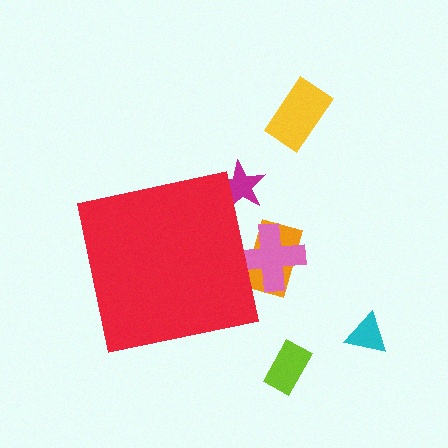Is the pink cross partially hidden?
Yes, the pink cross is partially hidden behind the red square.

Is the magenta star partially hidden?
Yes, the magenta star is partially hidden behind the red square.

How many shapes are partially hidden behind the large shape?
3 shapes are partially hidden.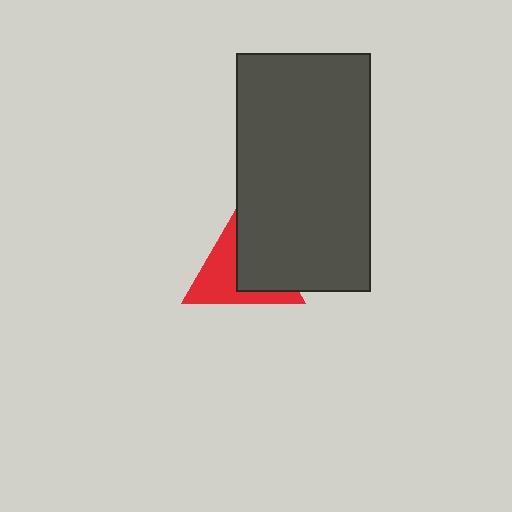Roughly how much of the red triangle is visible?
About half of it is visible (roughly 50%).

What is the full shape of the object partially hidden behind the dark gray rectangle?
The partially hidden object is a red triangle.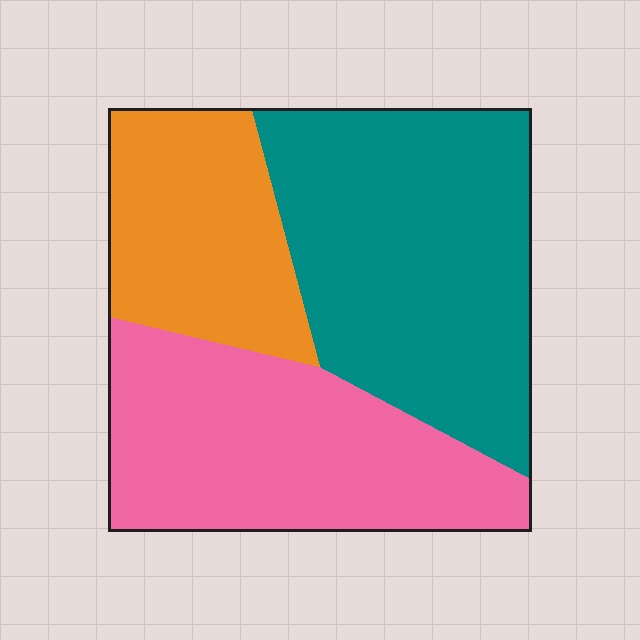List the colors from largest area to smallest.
From largest to smallest: teal, pink, orange.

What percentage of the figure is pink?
Pink takes up about one third (1/3) of the figure.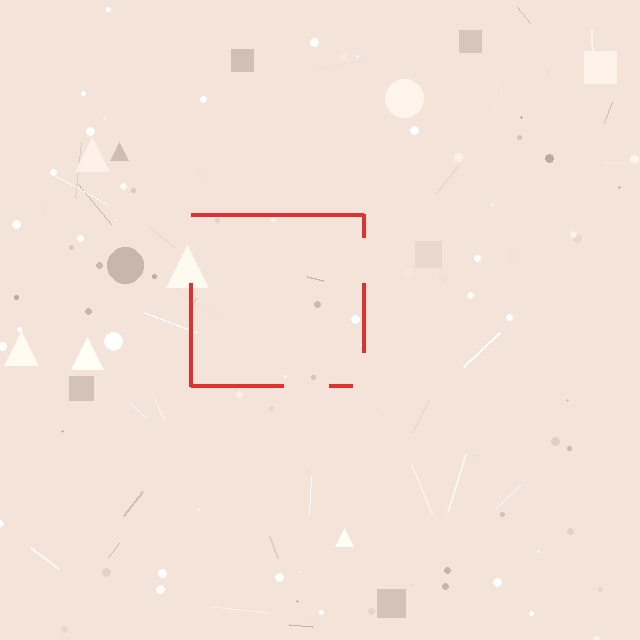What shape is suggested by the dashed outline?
The dashed outline suggests a square.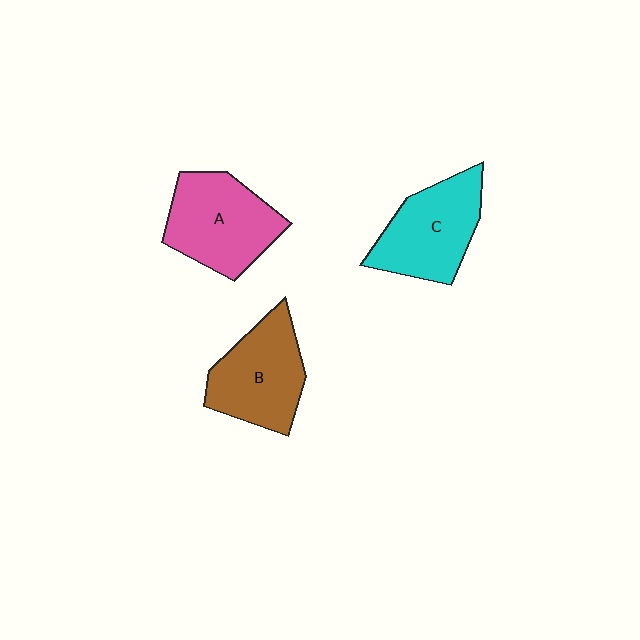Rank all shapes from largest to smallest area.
From largest to smallest: A (pink), C (cyan), B (brown).